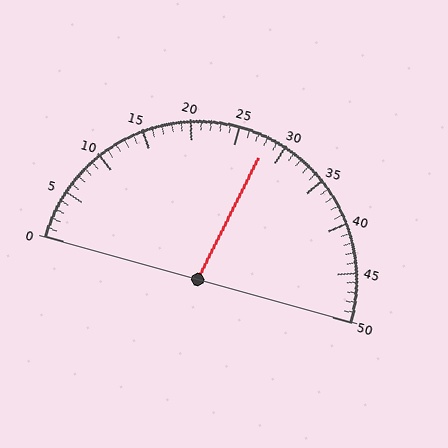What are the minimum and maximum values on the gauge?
The gauge ranges from 0 to 50.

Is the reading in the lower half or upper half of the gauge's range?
The reading is in the upper half of the range (0 to 50).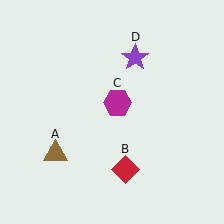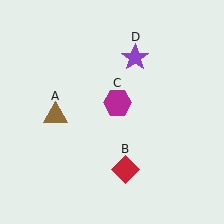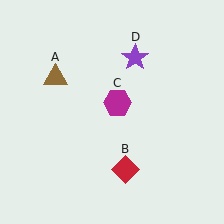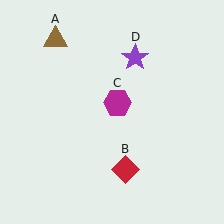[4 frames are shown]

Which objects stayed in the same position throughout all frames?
Red diamond (object B) and magenta hexagon (object C) and purple star (object D) remained stationary.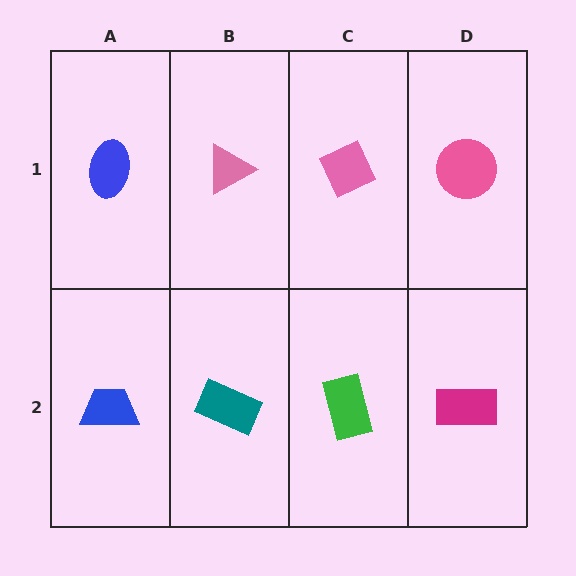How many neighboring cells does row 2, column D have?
2.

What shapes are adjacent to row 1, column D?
A magenta rectangle (row 2, column D), a pink diamond (row 1, column C).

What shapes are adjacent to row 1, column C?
A green rectangle (row 2, column C), a pink triangle (row 1, column B), a pink circle (row 1, column D).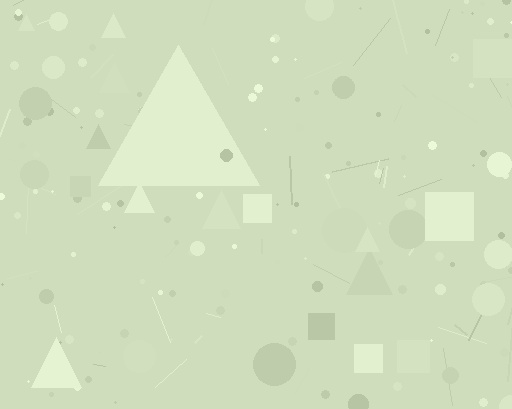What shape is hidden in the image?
A triangle is hidden in the image.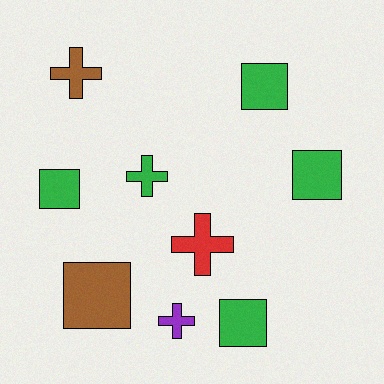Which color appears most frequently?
Green, with 5 objects.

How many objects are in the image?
There are 9 objects.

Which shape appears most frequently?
Square, with 5 objects.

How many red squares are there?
There are no red squares.